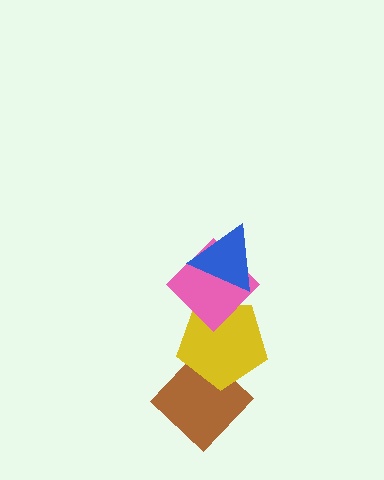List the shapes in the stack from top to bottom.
From top to bottom: the blue triangle, the pink diamond, the yellow pentagon, the brown diamond.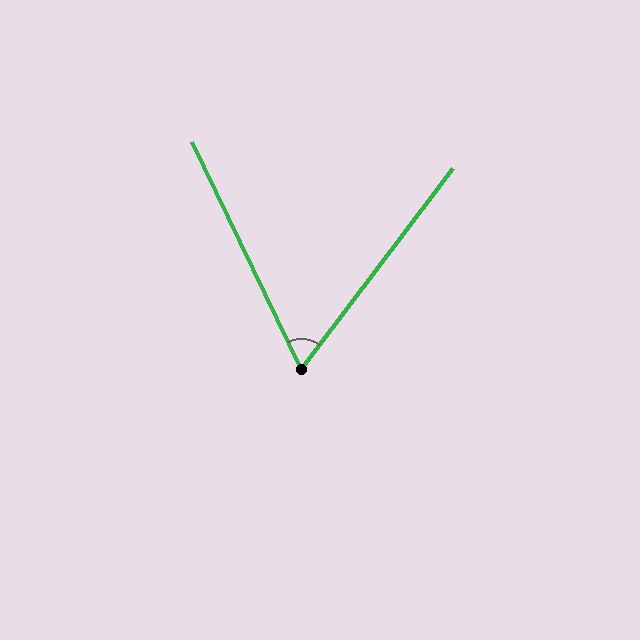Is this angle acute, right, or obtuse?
It is acute.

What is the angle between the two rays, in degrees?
Approximately 63 degrees.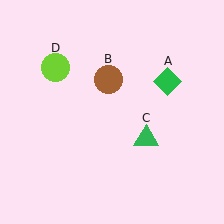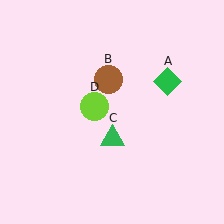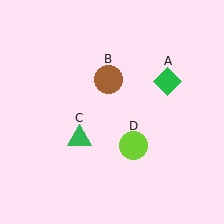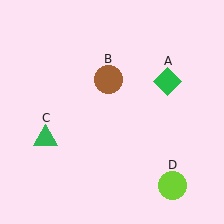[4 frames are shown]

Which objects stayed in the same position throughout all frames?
Green diamond (object A) and brown circle (object B) remained stationary.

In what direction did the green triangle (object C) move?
The green triangle (object C) moved left.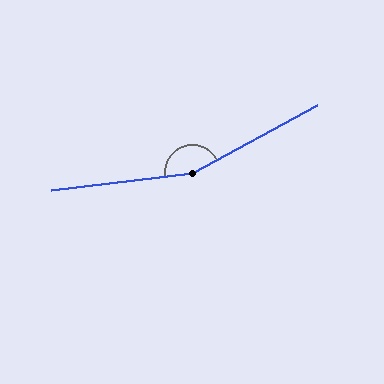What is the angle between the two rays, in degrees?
Approximately 159 degrees.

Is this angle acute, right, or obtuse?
It is obtuse.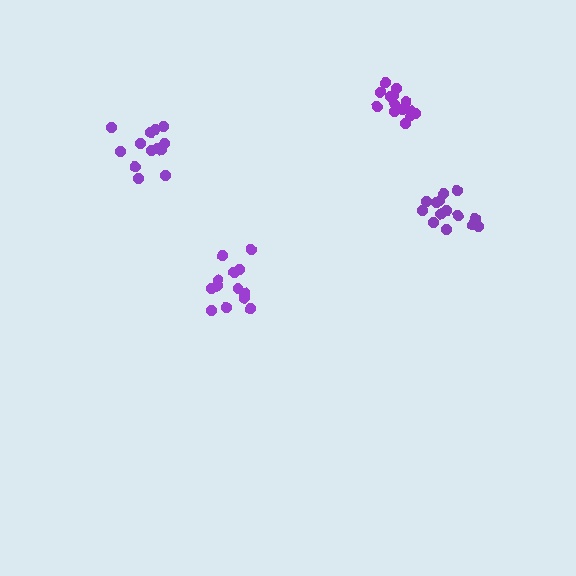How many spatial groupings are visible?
There are 4 spatial groupings.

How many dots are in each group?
Group 1: 14 dots, Group 2: 13 dots, Group 3: 14 dots, Group 4: 13 dots (54 total).